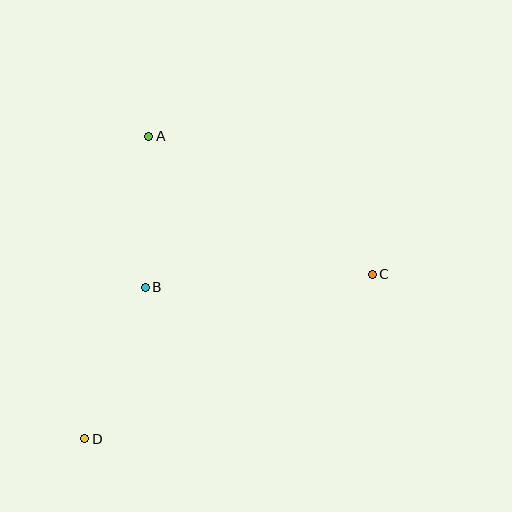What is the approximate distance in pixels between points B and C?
The distance between B and C is approximately 227 pixels.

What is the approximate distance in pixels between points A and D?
The distance between A and D is approximately 309 pixels.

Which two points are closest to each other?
Points A and B are closest to each other.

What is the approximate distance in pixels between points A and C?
The distance between A and C is approximately 263 pixels.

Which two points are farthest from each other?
Points C and D are farthest from each other.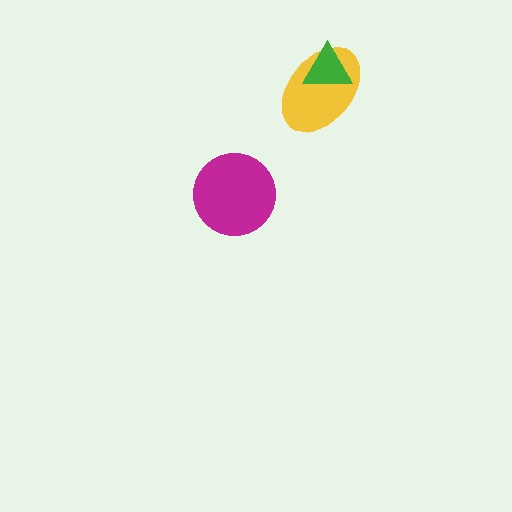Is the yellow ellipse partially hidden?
Yes, it is partially covered by another shape.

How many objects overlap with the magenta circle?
0 objects overlap with the magenta circle.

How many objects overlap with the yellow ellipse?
1 object overlaps with the yellow ellipse.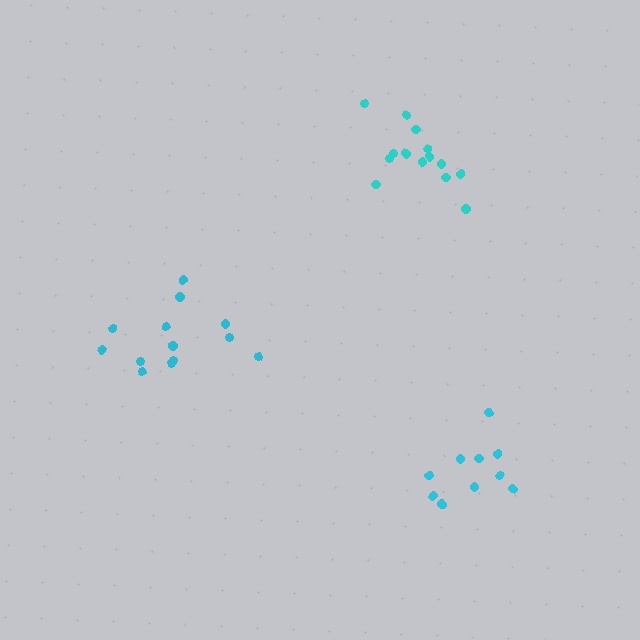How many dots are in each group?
Group 1: 14 dots, Group 2: 13 dots, Group 3: 10 dots (37 total).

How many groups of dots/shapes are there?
There are 3 groups.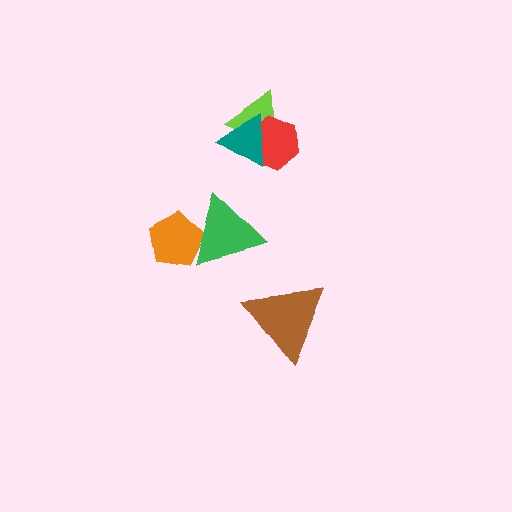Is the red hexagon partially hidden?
Yes, it is partially covered by another shape.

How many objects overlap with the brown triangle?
0 objects overlap with the brown triangle.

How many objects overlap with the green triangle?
1 object overlaps with the green triangle.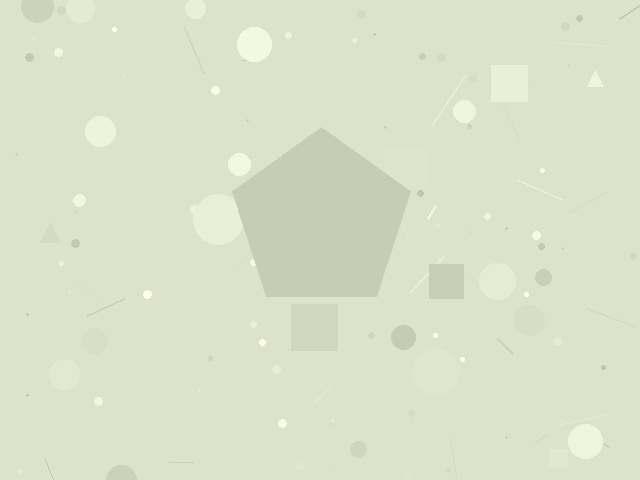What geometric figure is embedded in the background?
A pentagon is embedded in the background.